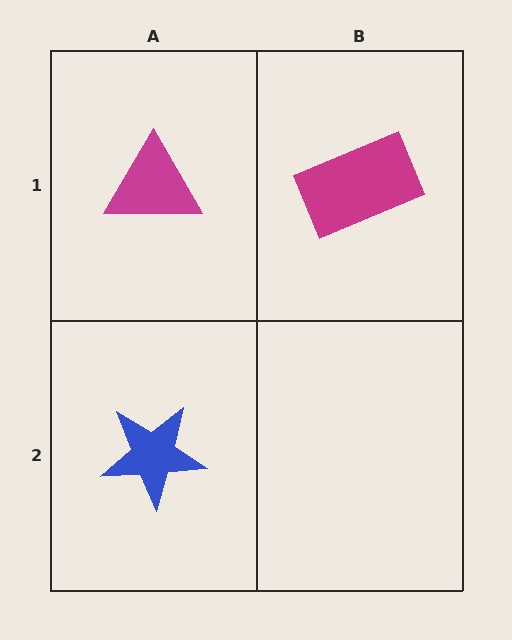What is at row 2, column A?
A blue star.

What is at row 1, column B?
A magenta rectangle.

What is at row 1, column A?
A magenta triangle.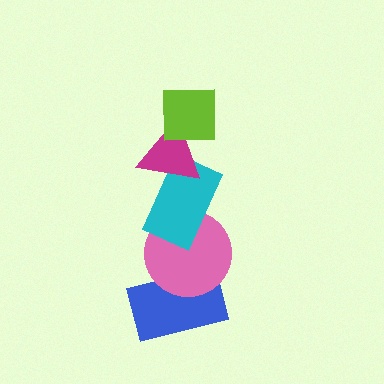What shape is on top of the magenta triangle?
The lime square is on top of the magenta triangle.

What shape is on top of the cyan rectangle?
The magenta triangle is on top of the cyan rectangle.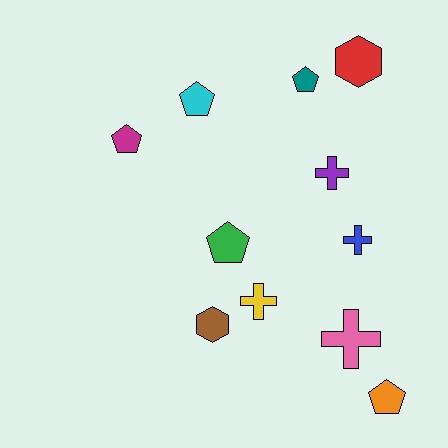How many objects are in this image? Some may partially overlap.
There are 11 objects.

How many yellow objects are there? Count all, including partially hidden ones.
There is 1 yellow object.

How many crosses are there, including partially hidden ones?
There are 4 crosses.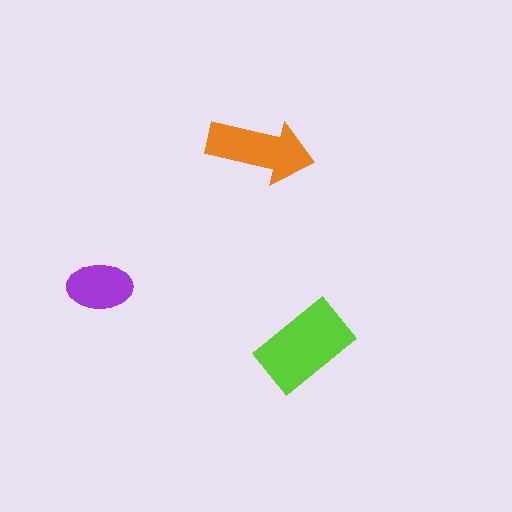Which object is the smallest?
The purple ellipse.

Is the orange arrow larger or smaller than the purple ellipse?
Larger.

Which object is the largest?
The lime rectangle.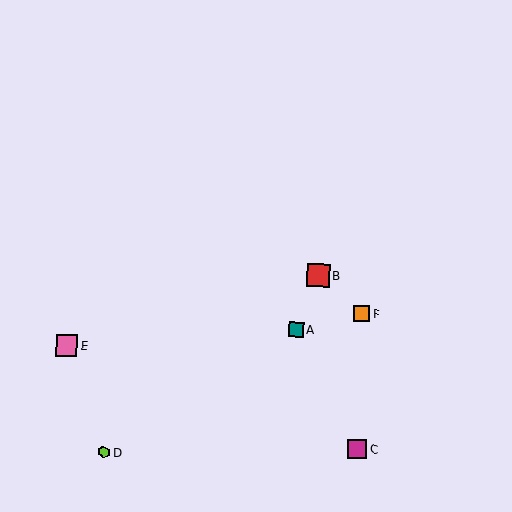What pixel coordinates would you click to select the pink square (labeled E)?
Click at (67, 346) to select the pink square E.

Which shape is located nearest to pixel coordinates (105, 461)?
The lime hexagon (labeled D) at (103, 452) is nearest to that location.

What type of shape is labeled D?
Shape D is a lime hexagon.